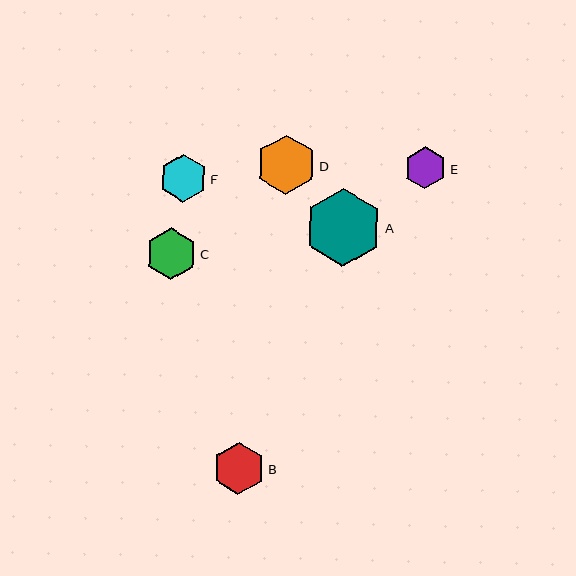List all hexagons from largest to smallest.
From largest to smallest: A, D, B, C, F, E.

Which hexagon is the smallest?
Hexagon E is the smallest with a size of approximately 42 pixels.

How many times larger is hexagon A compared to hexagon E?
Hexagon A is approximately 1.9 times the size of hexagon E.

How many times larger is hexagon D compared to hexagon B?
Hexagon D is approximately 1.1 times the size of hexagon B.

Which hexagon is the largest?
Hexagon A is the largest with a size of approximately 78 pixels.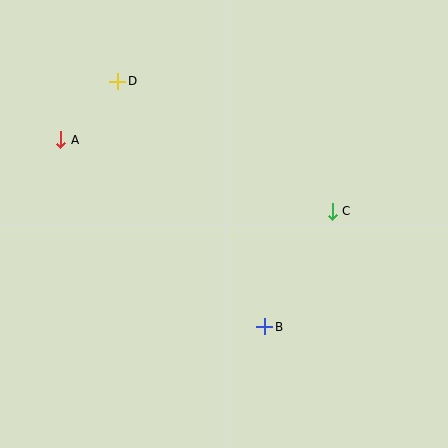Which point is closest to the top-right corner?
Point C is closest to the top-right corner.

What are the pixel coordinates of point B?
Point B is at (265, 327).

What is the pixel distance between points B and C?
The distance between B and C is 134 pixels.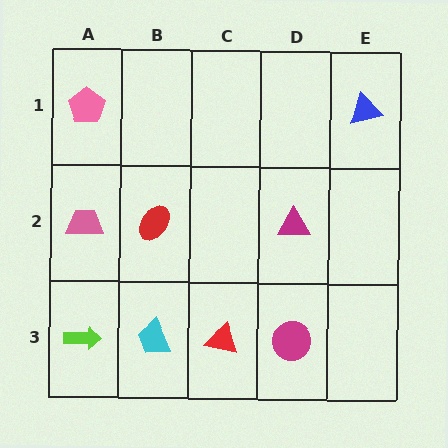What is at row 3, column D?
A magenta circle.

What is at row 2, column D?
A magenta triangle.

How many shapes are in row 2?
3 shapes.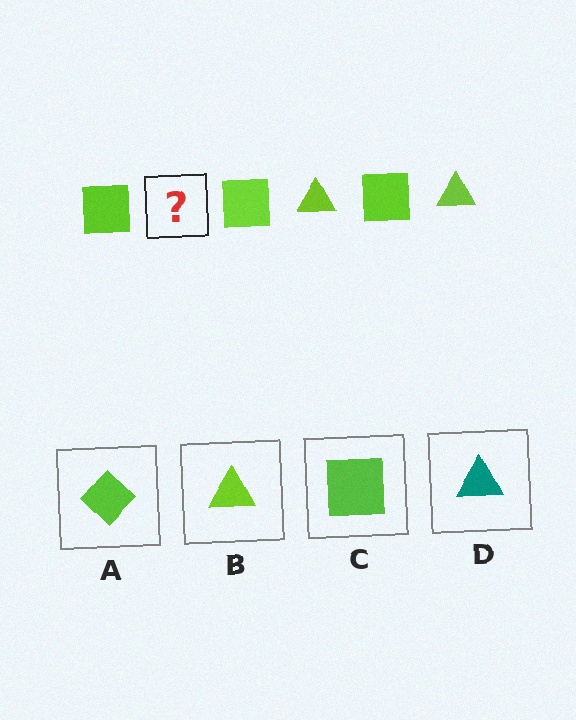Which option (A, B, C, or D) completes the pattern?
B.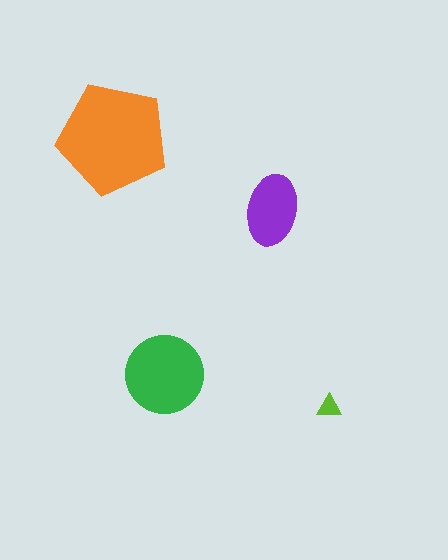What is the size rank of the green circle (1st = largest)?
2nd.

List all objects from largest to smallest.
The orange pentagon, the green circle, the purple ellipse, the lime triangle.